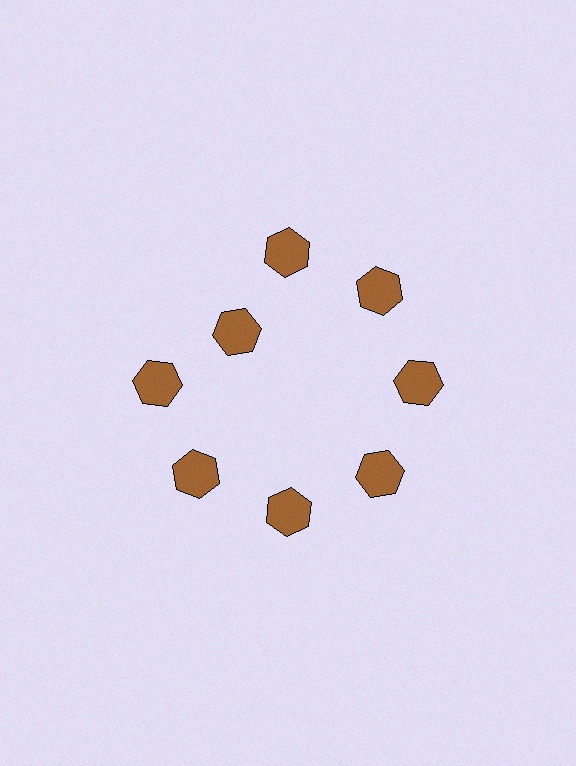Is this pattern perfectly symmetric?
No. The 8 brown hexagons are arranged in a ring, but one element near the 10 o'clock position is pulled inward toward the center, breaking the 8-fold rotational symmetry.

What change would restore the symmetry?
The symmetry would be restored by moving it outward, back onto the ring so that all 8 hexagons sit at equal angles and equal distance from the center.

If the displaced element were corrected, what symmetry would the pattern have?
It would have 8-fold rotational symmetry — the pattern would map onto itself every 45 degrees.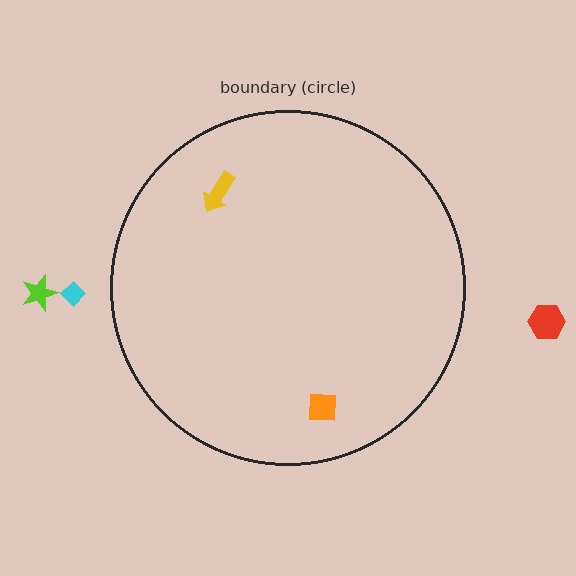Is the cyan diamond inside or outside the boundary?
Outside.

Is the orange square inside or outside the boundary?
Inside.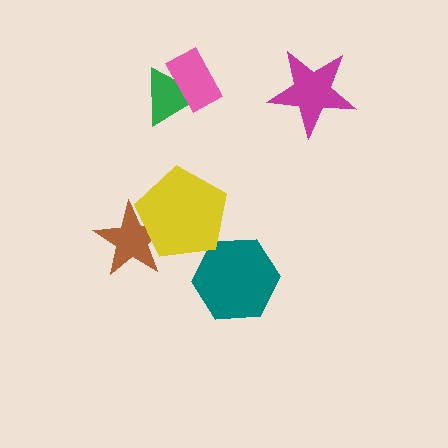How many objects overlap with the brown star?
1 object overlaps with the brown star.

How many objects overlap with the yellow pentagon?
1 object overlaps with the yellow pentagon.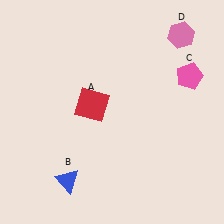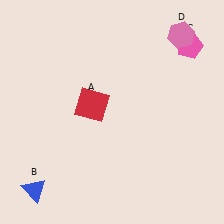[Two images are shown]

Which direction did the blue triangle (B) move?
The blue triangle (B) moved left.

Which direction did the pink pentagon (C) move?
The pink pentagon (C) moved up.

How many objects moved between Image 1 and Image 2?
2 objects moved between the two images.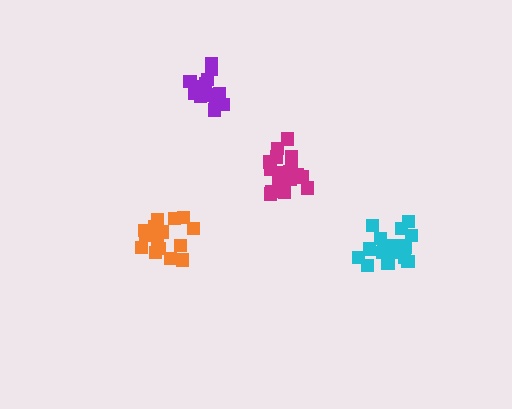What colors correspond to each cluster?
The clusters are colored: magenta, orange, purple, cyan.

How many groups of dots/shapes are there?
There are 4 groups.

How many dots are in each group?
Group 1: 19 dots, Group 2: 16 dots, Group 3: 14 dots, Group 4: 19 dots (68 total).